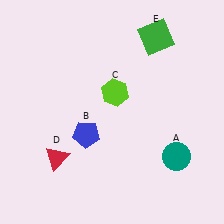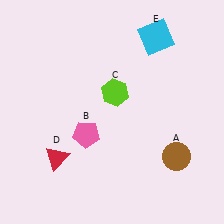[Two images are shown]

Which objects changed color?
A changed from teal to brown. B changed from blue to pink. E changed from green to cyan.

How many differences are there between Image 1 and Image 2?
There are 3 differences between the two images.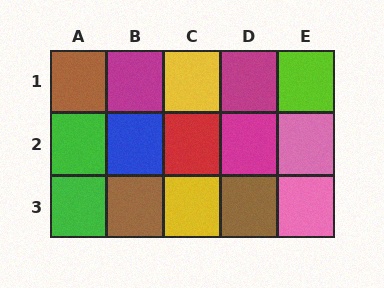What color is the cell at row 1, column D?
Magenta.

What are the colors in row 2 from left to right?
Green, blue, red, magenta, pink.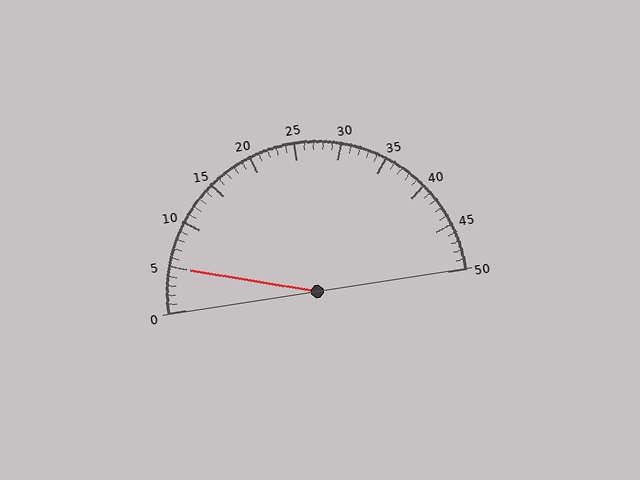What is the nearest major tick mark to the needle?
The nearest major tick mark is 5.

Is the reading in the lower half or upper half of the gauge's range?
The reading is in the lower half of the range (0 to 50).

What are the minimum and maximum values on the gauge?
The gauge ranges from 0 to 50.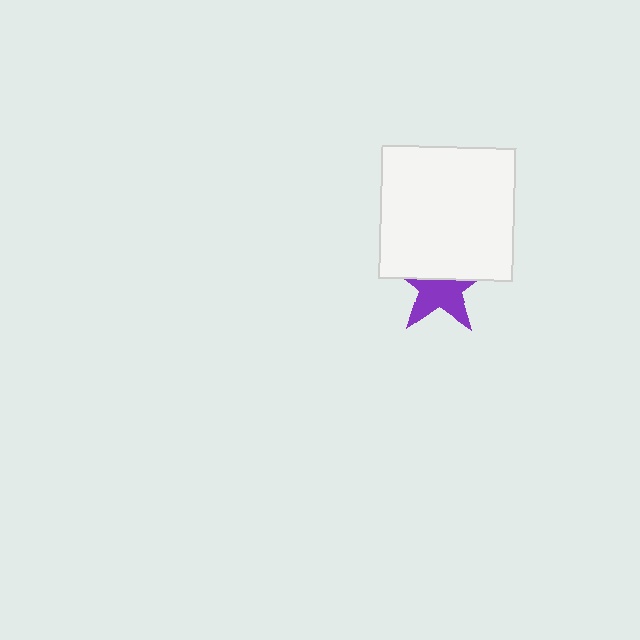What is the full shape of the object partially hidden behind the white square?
The partially hidden object is a purple star.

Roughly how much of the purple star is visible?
About half of it is visible (roughly 52%).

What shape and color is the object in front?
The object in front is a white square.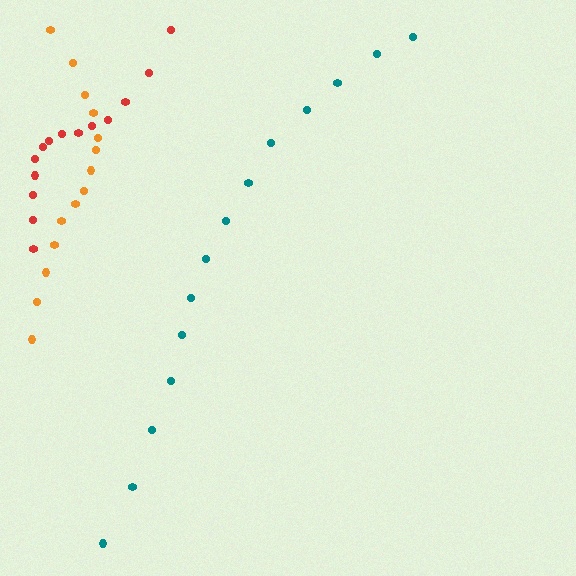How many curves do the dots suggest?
There are 3 distinct paths.